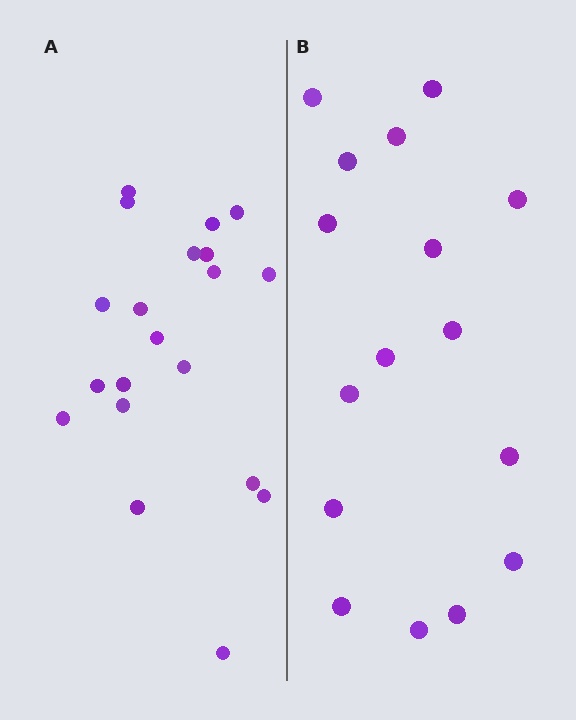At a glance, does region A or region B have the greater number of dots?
Region A (the left region) has more dots.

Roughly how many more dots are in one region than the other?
Region A has about 4 more dots than region B.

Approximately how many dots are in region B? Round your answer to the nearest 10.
About 20 dots. (The exact count is 16, which rounds to 20.)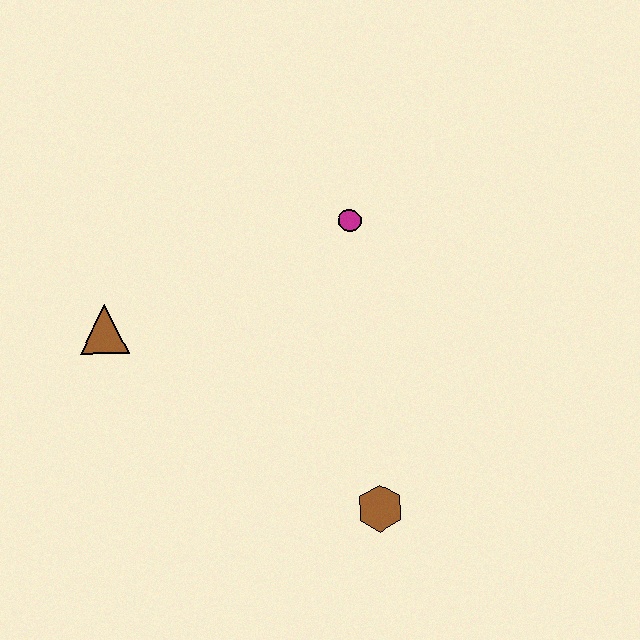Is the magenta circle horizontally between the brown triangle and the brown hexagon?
Yes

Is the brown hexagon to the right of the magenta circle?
Yes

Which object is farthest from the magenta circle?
The brown hexagon is farthest from the magenta circle.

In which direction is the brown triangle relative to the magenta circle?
The brown triangle is to the left of the magenta circle.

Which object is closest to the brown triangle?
The magenta circle is closest to the brown triangle.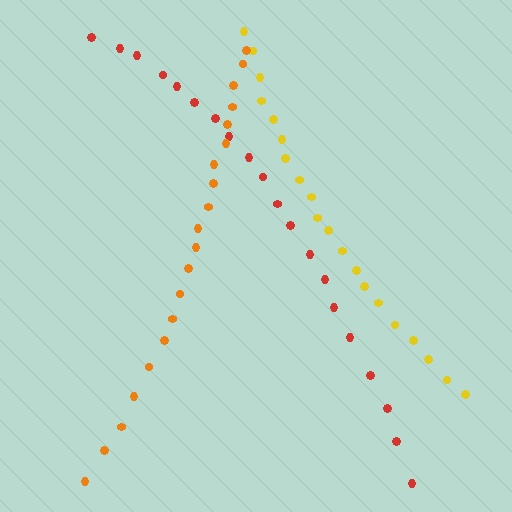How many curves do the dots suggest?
There are 3 distinct paths.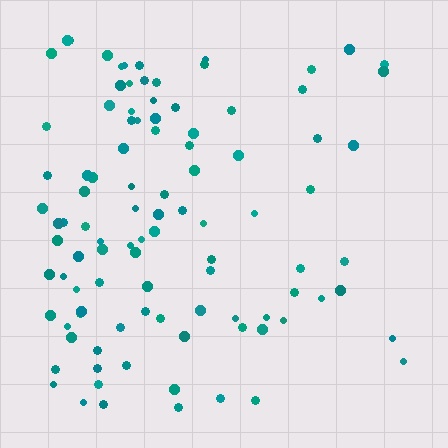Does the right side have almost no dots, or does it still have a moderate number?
Still a moderate number, just noticeably fewer than the left.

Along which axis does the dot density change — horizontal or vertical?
Horizontal.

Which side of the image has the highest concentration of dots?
The left.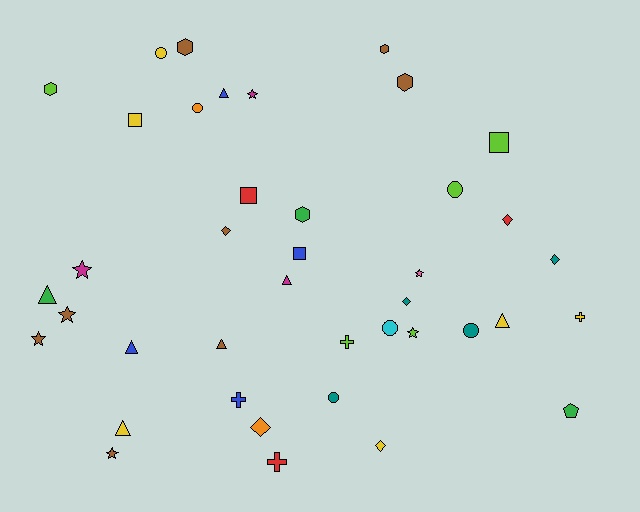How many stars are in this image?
There are 7 stars.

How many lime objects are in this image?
There are 5 lime objects.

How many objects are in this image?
There are 40 objects.